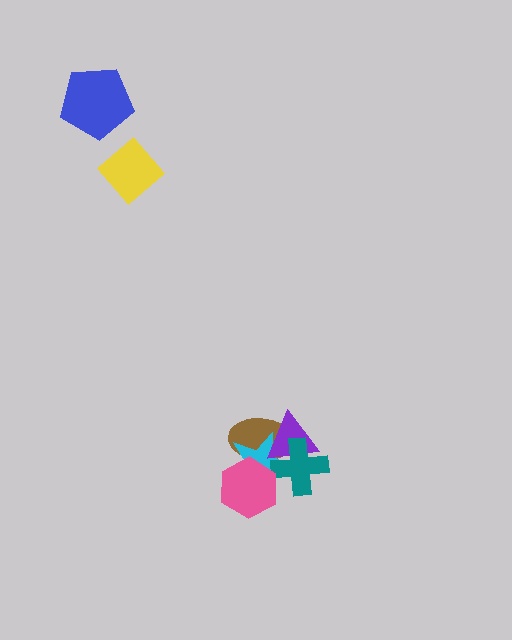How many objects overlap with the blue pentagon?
0 objects overlap with the blue pentagon.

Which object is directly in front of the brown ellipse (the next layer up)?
The cyan star is directly in front of the brown ellipse.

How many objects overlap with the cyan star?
4 objects overlap with the cyan star.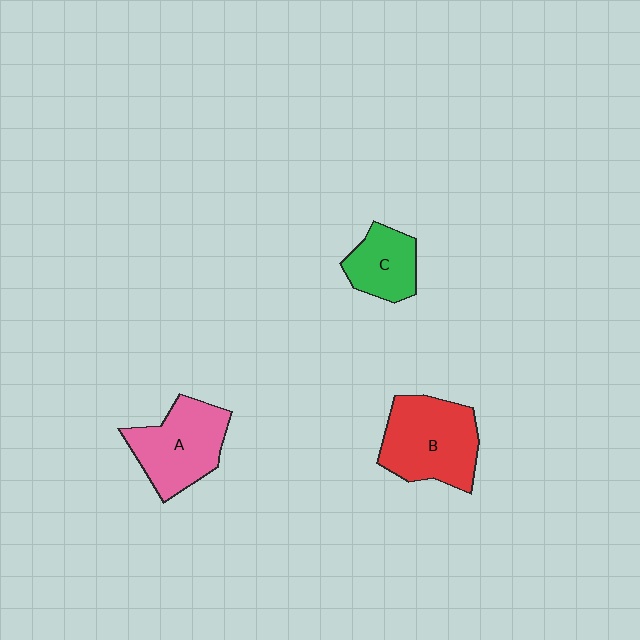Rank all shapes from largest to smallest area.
From largest to smallest: B (red), A (pink), C (green).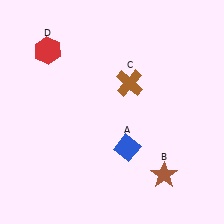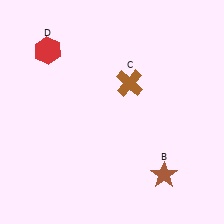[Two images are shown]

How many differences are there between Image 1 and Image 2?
There is 1 difference between the two images.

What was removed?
The blue diamond (A) was removed in Image 2.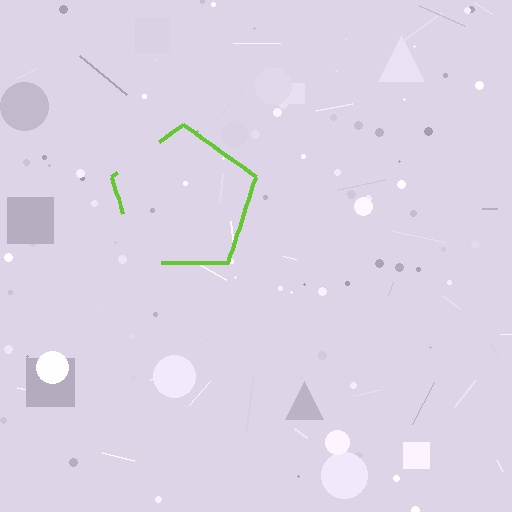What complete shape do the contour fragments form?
The contour fragments form a pentagon.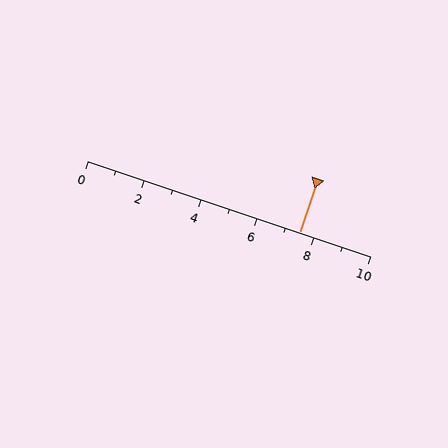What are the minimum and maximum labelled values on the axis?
The axis runs from 0 to 10.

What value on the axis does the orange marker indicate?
The marker indicates approximately 7.5.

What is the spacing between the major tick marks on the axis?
The major ticks are spaced 2 apart.